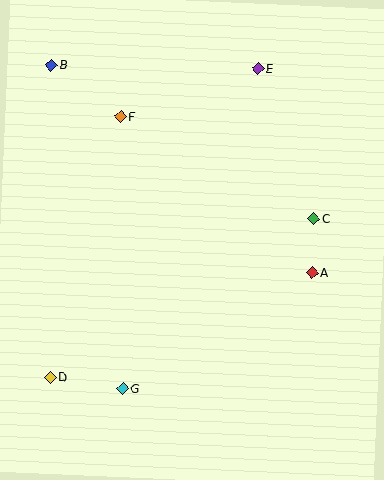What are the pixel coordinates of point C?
Point C is at (314, 219).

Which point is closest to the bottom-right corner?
Point A is closest to the bottom-right corner.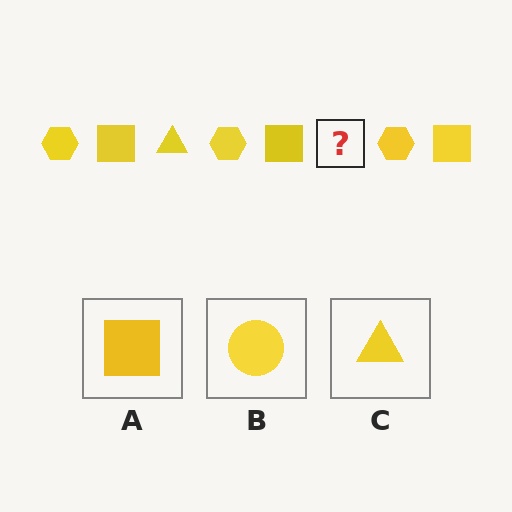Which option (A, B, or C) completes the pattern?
C.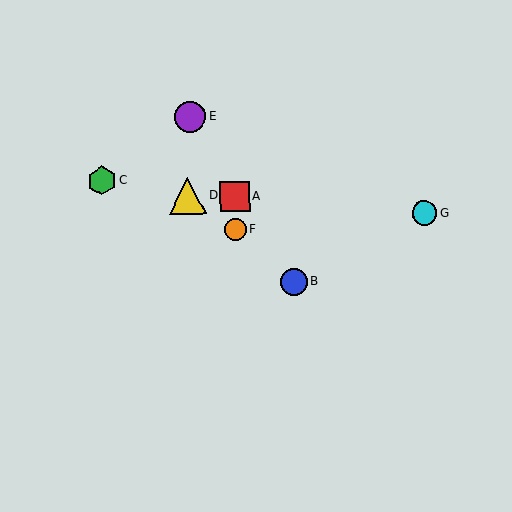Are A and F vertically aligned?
Yes, both are at x≈235.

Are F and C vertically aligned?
No, F is at x≈235 and C is at x≈102.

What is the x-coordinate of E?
Object E is at x≈190.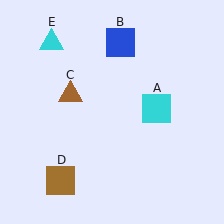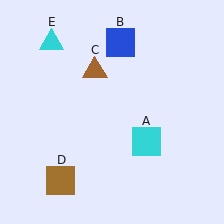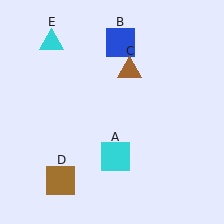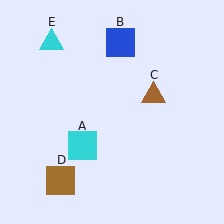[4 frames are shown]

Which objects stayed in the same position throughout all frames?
Blue square (object B) and brown square (object D) and cyan triangle (object E) remained stationary.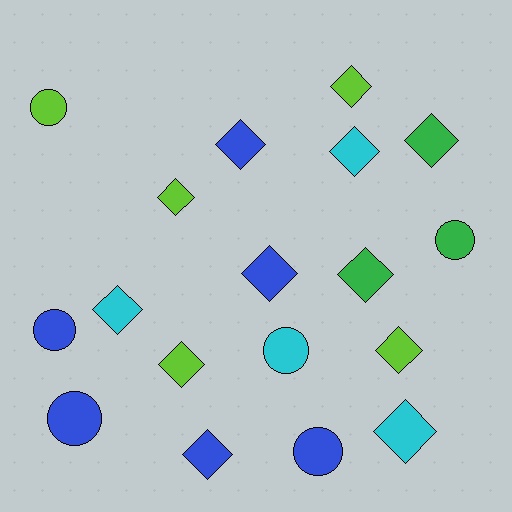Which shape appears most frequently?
Diamond, with 12 objects.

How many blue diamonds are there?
There are 3 blue diamonds.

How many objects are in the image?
There are 18 objects.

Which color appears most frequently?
Blue, with 6 objects.